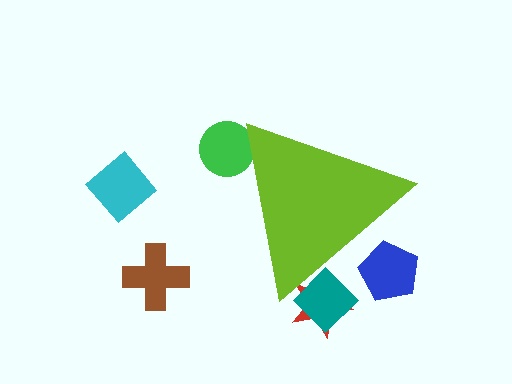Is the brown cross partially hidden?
No, the brown cross is fully visible.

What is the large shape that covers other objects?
A lime triangle.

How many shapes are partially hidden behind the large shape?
4 shapes are partially hidden.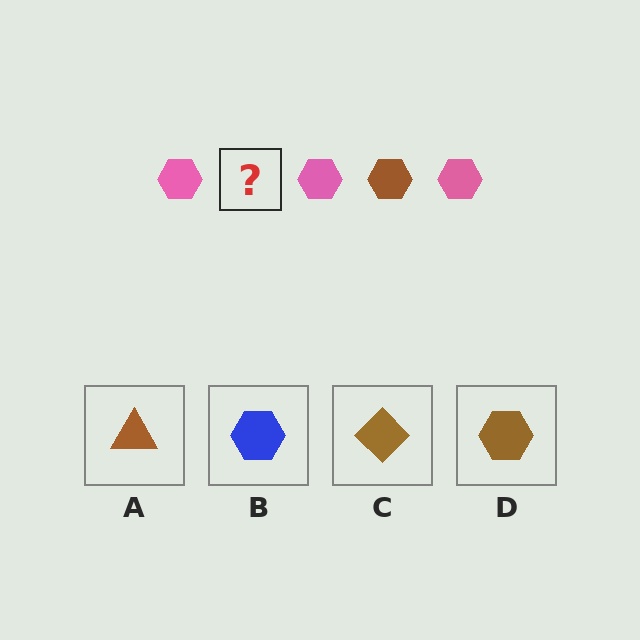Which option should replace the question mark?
Option D.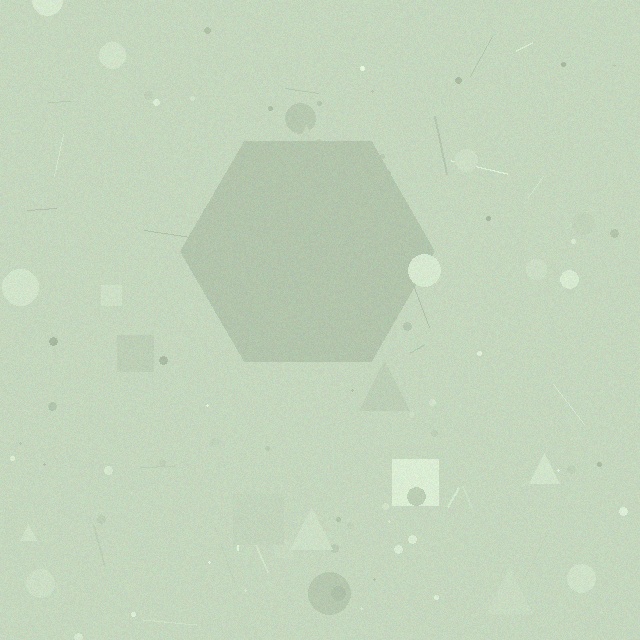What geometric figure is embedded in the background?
A hexagon is embedded in the background.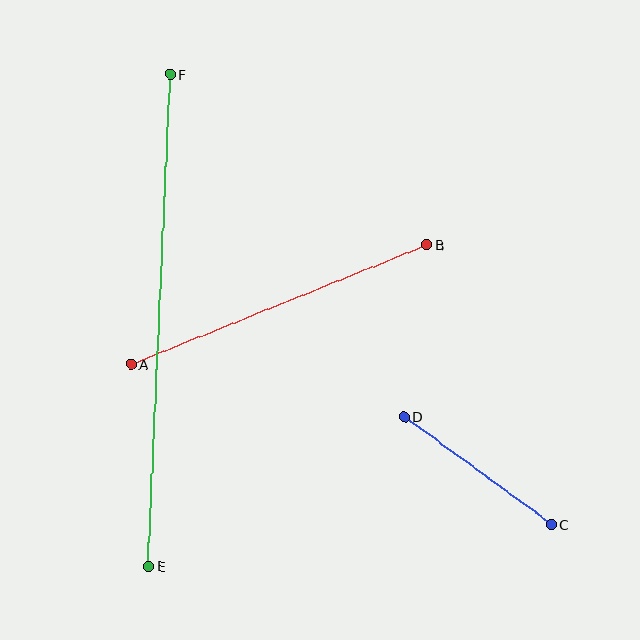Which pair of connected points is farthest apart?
Points E and F are farthest apart.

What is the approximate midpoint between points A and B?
The midpoint is at approximately (279, 305) pixels.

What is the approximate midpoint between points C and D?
The midpoint is at approximately (478, 471) pixels.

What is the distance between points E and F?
The distance is approximately 492 pixels.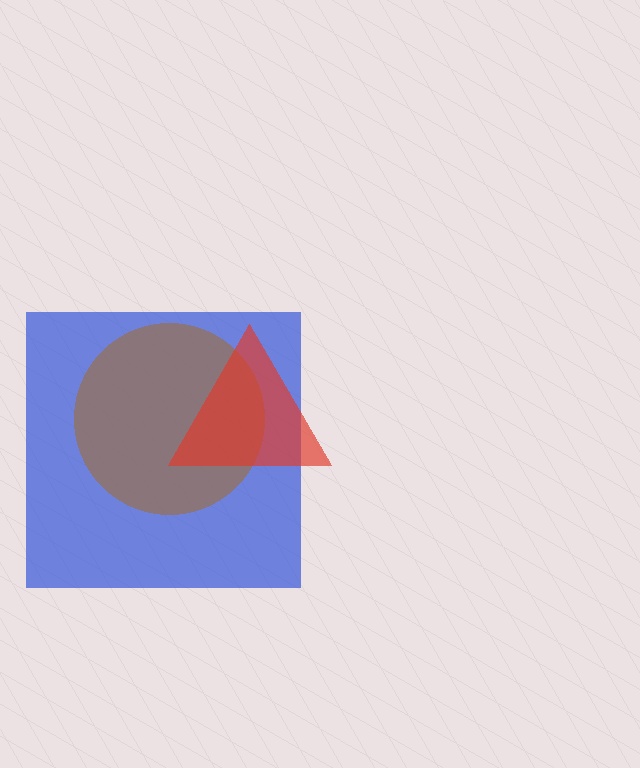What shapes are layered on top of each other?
The layered shapes are: a blue square, a brown circle, a red triangle.